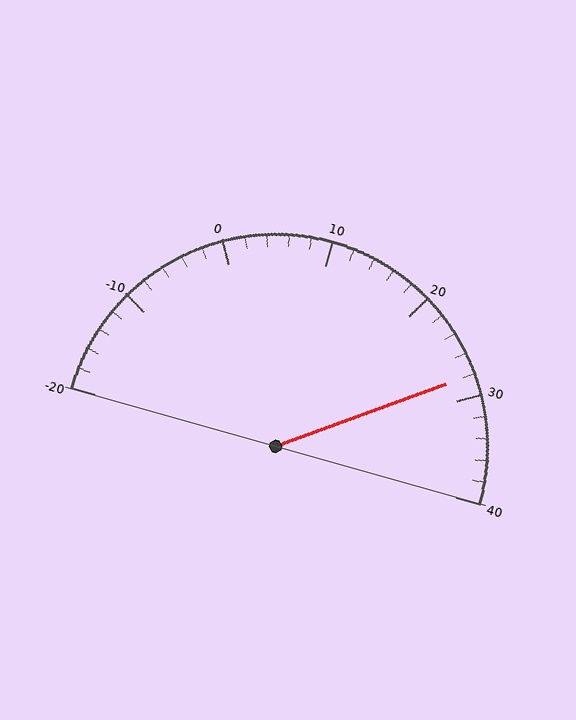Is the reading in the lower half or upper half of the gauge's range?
The reading is in the upper half of the range (-20 to 40).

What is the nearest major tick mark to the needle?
The nearest major tick mark is 30.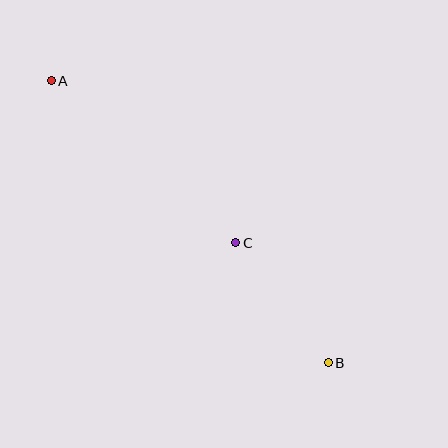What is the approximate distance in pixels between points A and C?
The distance between A and C is approximately 245 pixels.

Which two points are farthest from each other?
Points A and B are farthest from each other.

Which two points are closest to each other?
Points B and C are closest to each other.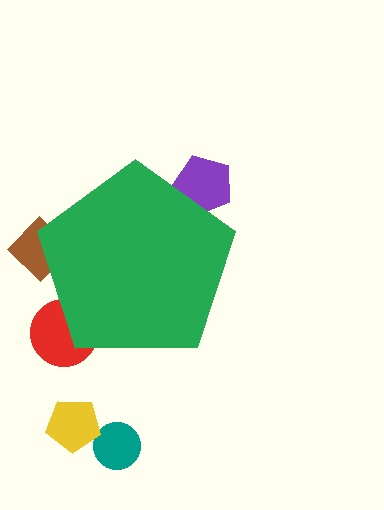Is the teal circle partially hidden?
No, the teal circle is fully visible.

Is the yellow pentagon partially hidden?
No, the yellow pentagon is fully visible.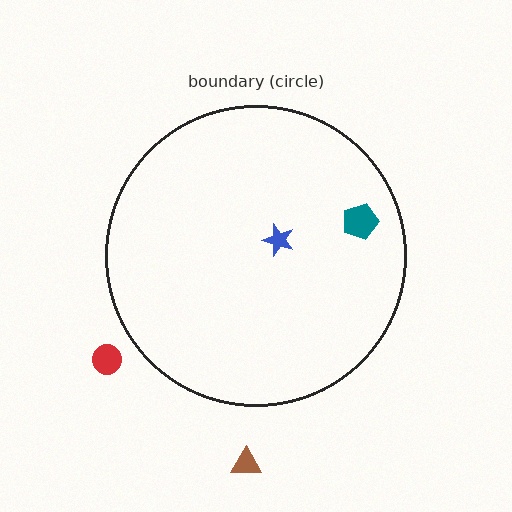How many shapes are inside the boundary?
2 inside, 2 outside.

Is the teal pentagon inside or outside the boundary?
Inside.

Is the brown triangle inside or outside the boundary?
Outside.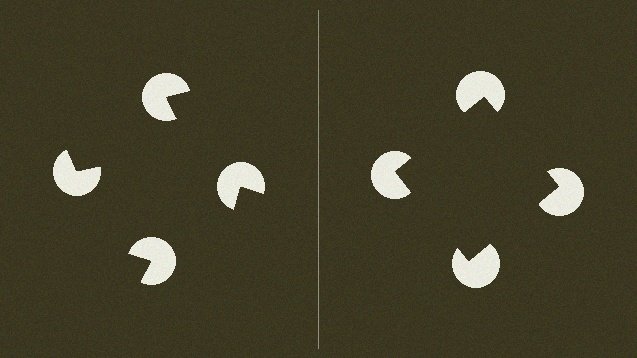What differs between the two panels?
The pac-man discs are positioned identically on both sides; only the wedge orientations differ. On the right they align to a square; on the left they are misaligned.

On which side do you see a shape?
An illusory square appears on the right side. On the left side the wedge cuts are rotated, so no coherent shape forms.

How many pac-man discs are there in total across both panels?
8 — 4 on each side.